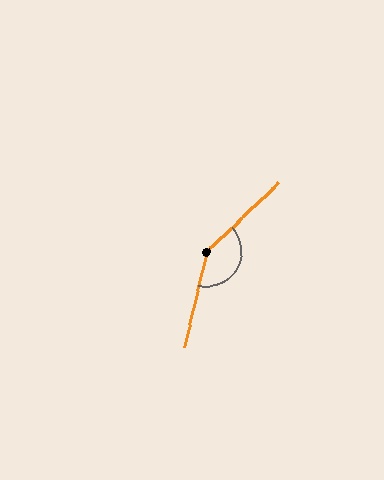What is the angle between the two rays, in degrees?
Approximately 147 degrees.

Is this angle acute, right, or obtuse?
It is obtuse.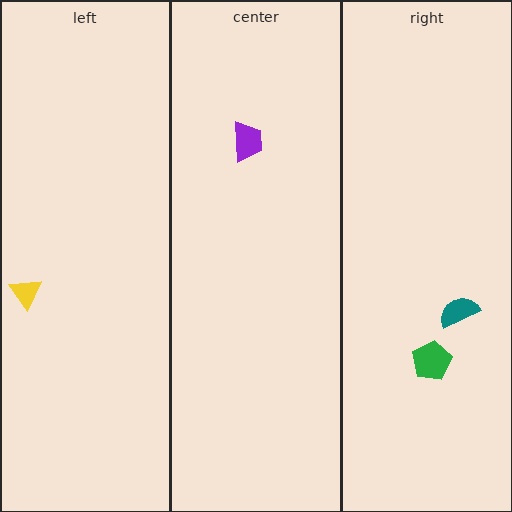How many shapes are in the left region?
1.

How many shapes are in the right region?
2.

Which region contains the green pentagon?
The right region.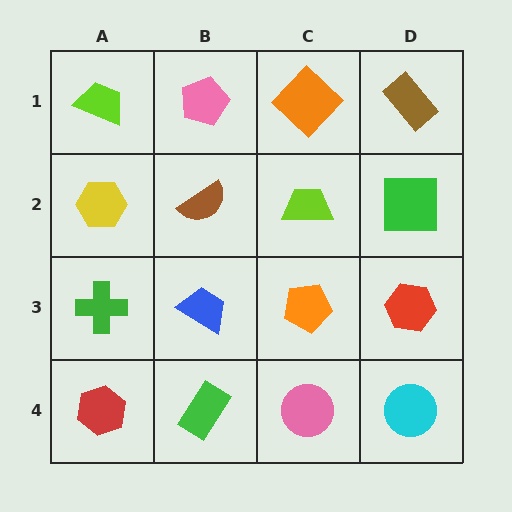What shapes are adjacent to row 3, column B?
A brown semicircle (row 2, column B), a green rectangle (row 4, column B), a green cross (row 3, column A), an orange pentagon (row 3, column C).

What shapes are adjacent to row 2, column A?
A lime trapezoid (row 1, column A), a green cross (row 3, column A), a brown semicircle (row 2, column B).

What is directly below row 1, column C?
A lime trapezoid.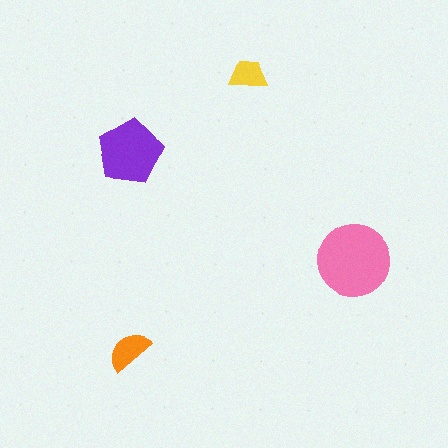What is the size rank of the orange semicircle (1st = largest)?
3rd.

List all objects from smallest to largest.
The yellow trapezoid, the orange semicircle, the purple pentagon, the pink circle.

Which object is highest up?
The yellow trapezoid is topmost.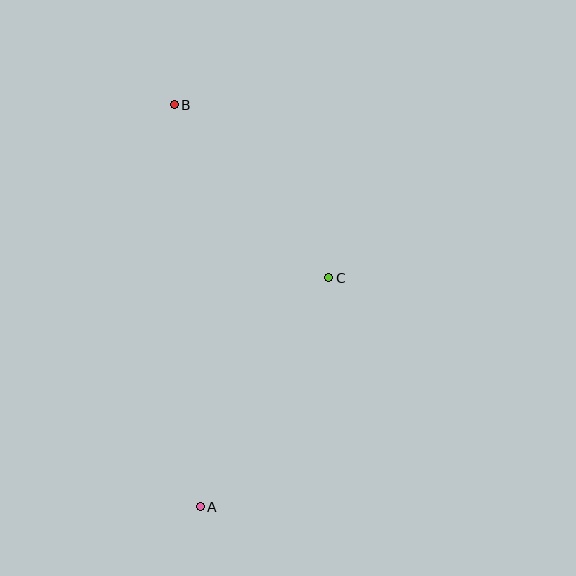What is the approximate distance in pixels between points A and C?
The distance between A and C is approximately 263 pixels.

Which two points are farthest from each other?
Points A and B are farthest from each other.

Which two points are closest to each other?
Points B and C are closest to each other.